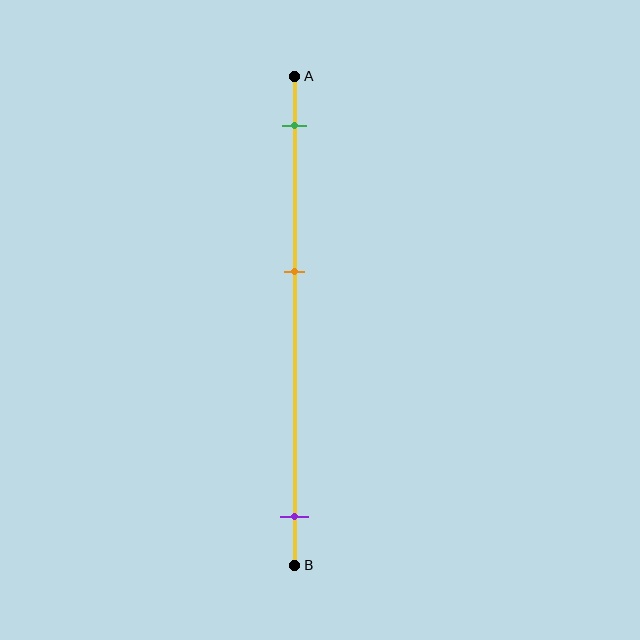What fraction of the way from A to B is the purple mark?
The purple mark is approximately 90% (0.9) of the way from A to B.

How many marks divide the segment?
There are 3 marks dividing the segment.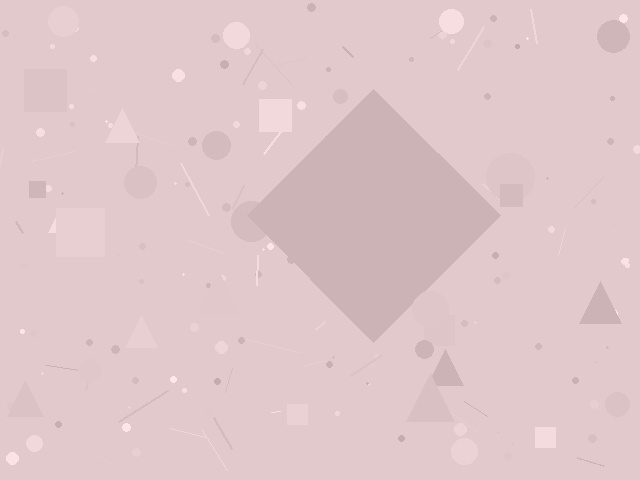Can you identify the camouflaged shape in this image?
The camouflaged shape is a diamond.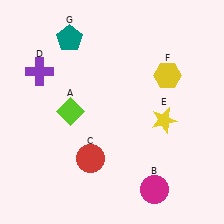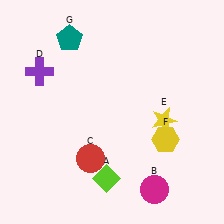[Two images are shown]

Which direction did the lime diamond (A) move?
The lime diamond (A) moved down.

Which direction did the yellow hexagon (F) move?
The yellow hexagon (F) moved down.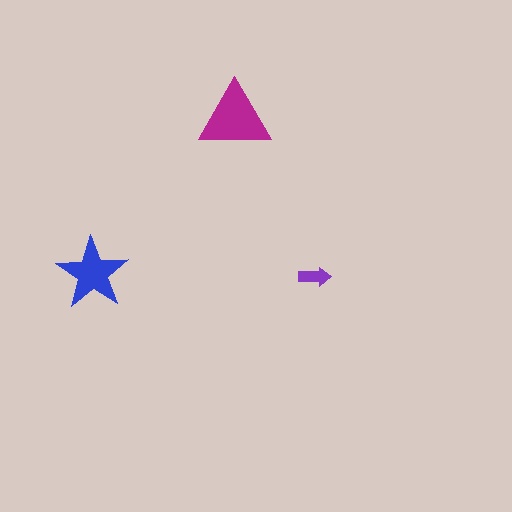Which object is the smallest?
The purple arrow.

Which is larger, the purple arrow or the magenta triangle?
The magenta triangle.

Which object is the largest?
The magenta triangle.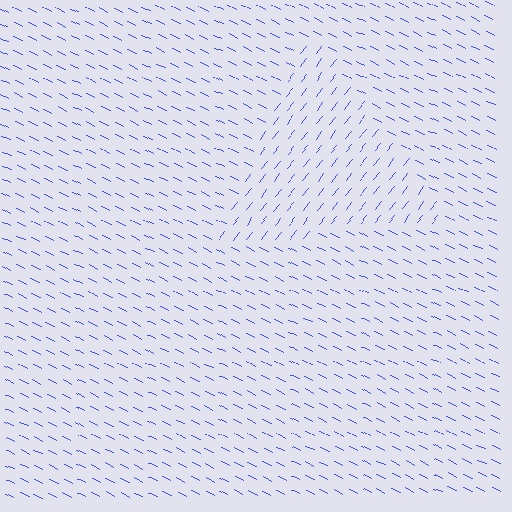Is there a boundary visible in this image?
Yes, there is a texture boundary formed by a change in line orientation.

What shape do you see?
I see a triangle.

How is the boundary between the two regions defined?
The boundary is defined purely by a change in line orientation (approximately 79 degrees difference). All lines are the same color and thickness.